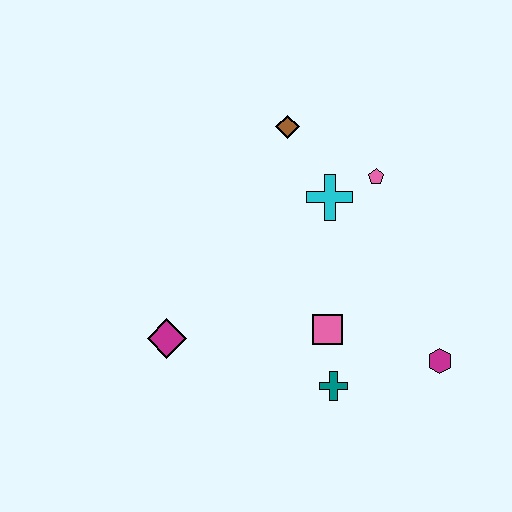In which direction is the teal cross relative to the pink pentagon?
The teal cross is below the pink pentagon.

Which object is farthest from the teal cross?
The brown diamond is farthest from the teal cross.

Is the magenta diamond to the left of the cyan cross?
Yes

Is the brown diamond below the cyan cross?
No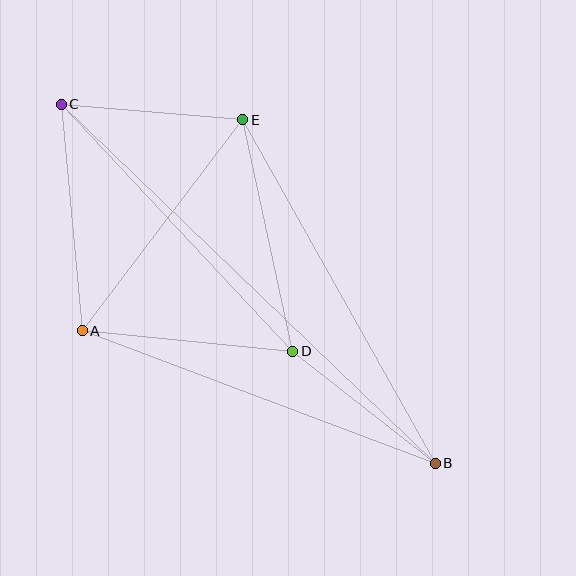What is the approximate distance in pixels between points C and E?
The distance between C and E is approximately 182 pixels.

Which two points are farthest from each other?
Points B and C are farthest from each other.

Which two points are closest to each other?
Points B and D are closest to each other.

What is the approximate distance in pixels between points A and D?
The distance between A and D is approximately 212 pixels.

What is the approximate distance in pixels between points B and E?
The distance between B and E is approximately 394 pixels.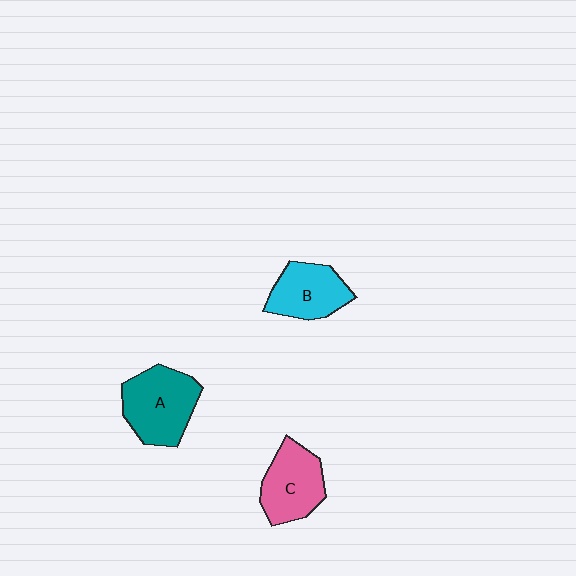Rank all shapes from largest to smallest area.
From largest to smallest: A (teal), C (pink), B (cyan).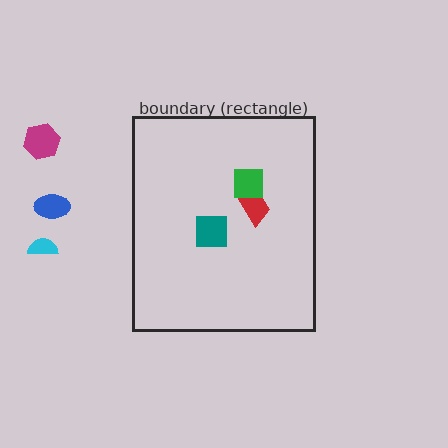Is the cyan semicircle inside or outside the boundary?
Outside.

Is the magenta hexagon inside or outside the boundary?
Outside.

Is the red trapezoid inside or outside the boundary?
Inside.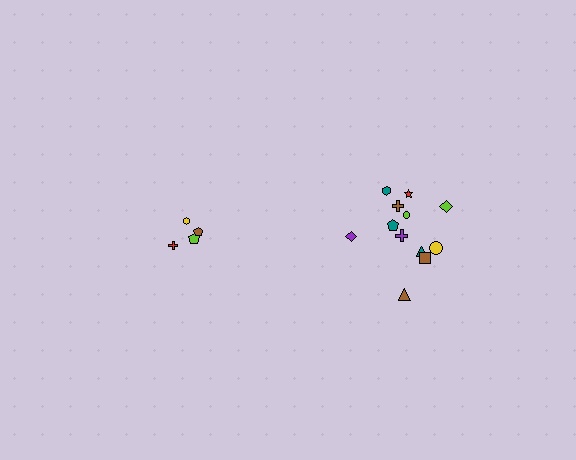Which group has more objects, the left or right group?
The right group.